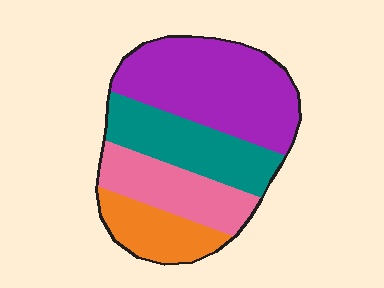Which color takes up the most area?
Purple, at roughly 40%.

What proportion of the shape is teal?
Teal takes up about one quarter (1/4) of the shape.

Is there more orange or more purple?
Purple.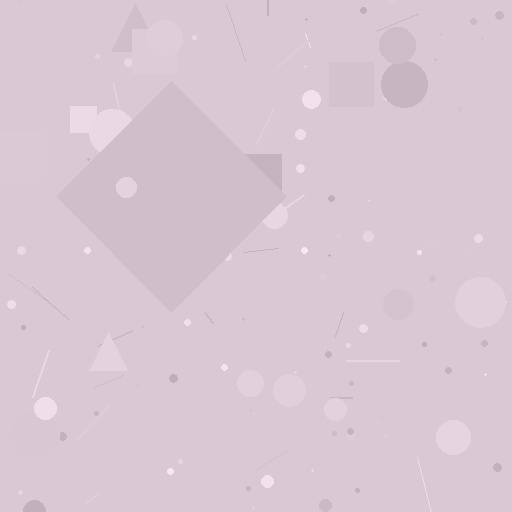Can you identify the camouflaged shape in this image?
The camouflaged shape is a diamond.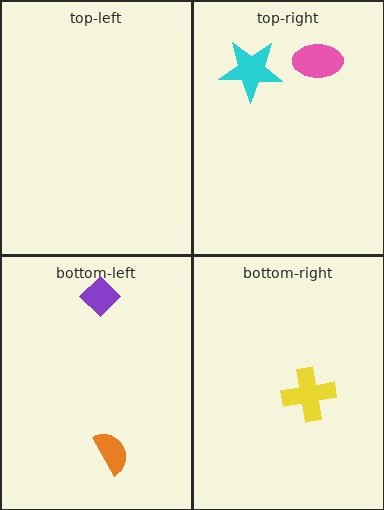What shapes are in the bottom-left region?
The purple diamond, the orange semicircle.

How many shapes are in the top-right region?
2.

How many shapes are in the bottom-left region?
2.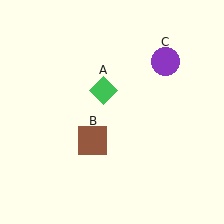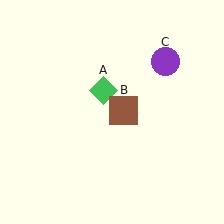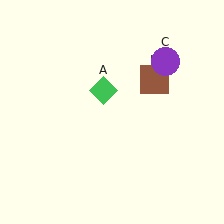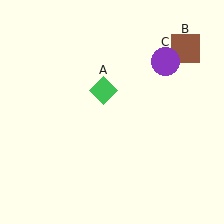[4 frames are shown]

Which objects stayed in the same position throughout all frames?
Green diamond (object A) and purple circle (object C) remained stationary.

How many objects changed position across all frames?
1 object changed position: brown square (object B).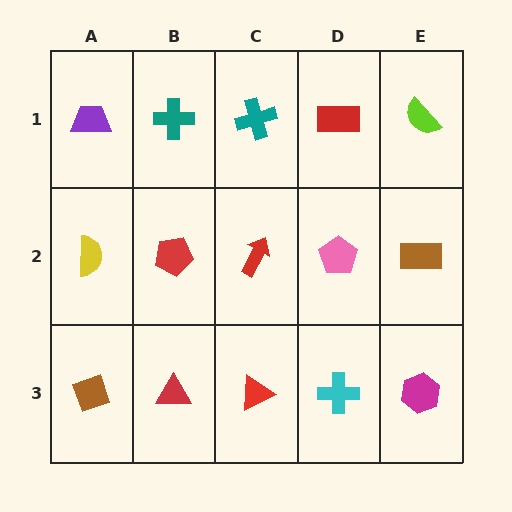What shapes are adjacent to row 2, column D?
A red rectangle (row 1, column D), a cyan cross (row 3, column D), a red arrow (row 2, column C), a brown rectangle (row 2, column E).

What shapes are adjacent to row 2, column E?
A lime semicircle (row 1, column E), a magenta hexagon (row 3, column E), a pink pentagon (row 2, column D).